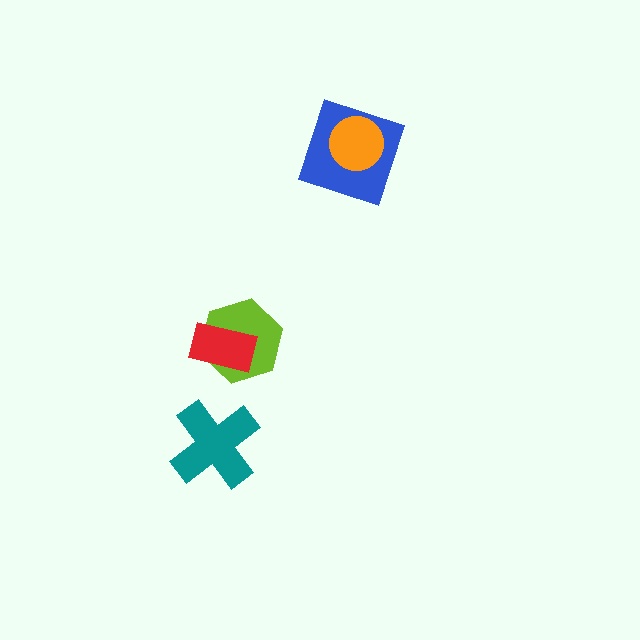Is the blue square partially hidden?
Yes, it is partially covered by another shape.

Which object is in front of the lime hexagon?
The red rectangle is in front of the lime hexagon.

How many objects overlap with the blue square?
1 object overlaps with the blue square.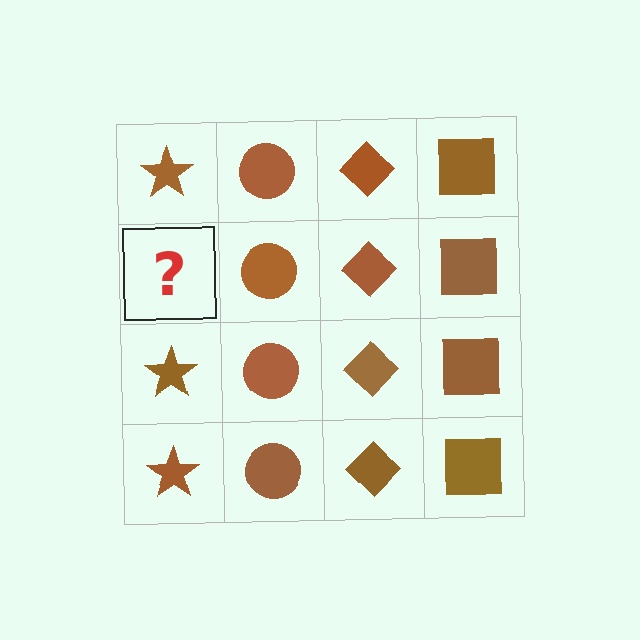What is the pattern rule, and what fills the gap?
The rule is that each column has a consistent shape. The gap should be filled with a brown star.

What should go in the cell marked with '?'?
The missing cell should contain a brown star.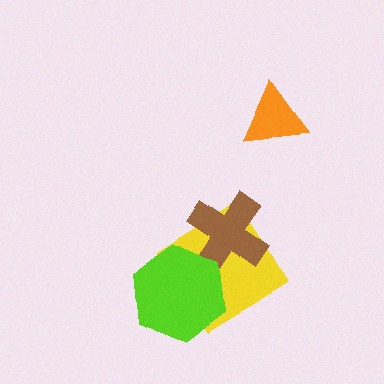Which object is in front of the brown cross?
The lime hexagon is in front of the brown cross.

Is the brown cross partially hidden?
Yes, it is partially covered by another shape.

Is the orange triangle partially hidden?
No, no other shape covers it.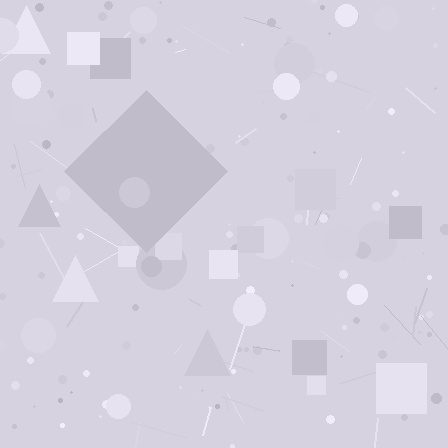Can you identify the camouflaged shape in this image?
The camouflaged shape is a diamond.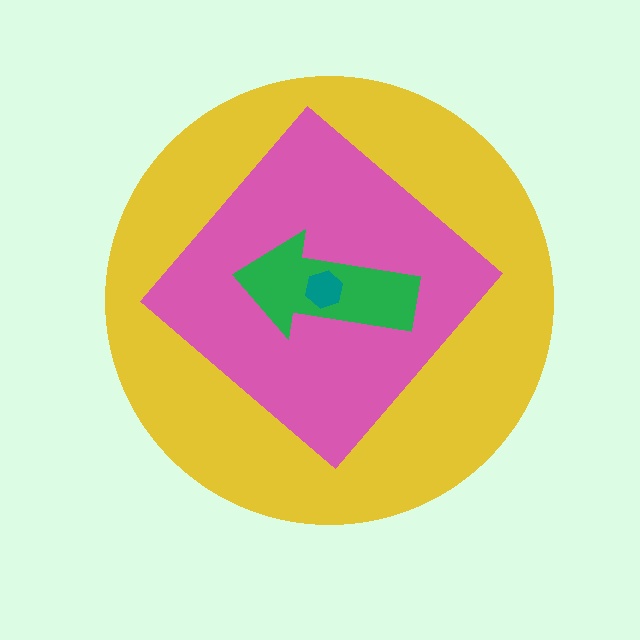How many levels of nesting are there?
4.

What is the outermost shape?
The yellow circle.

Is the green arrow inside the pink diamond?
Yes.